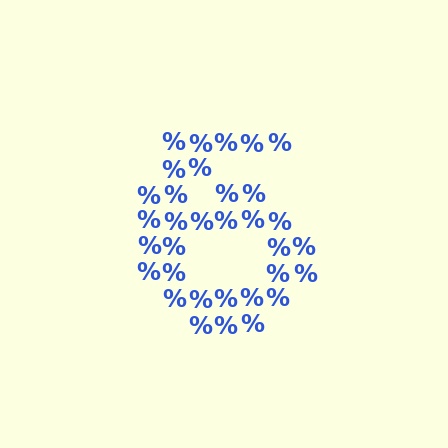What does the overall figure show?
The overall figure shows the digit 6.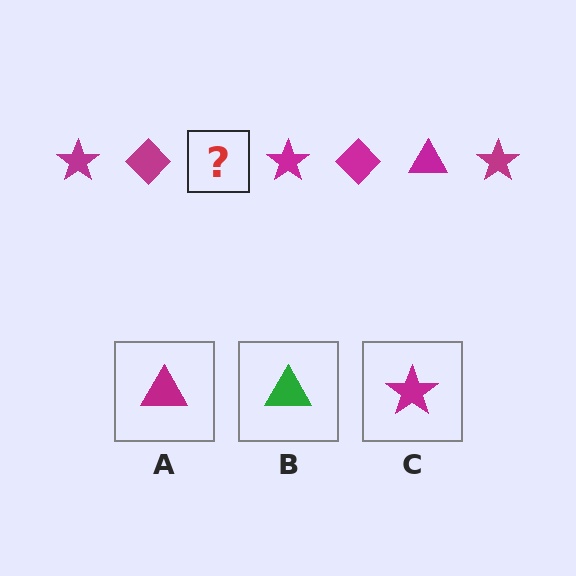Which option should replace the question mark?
Option A.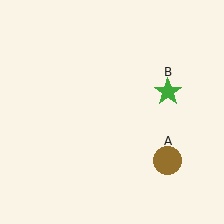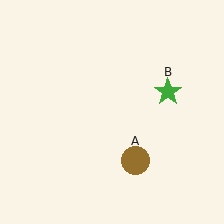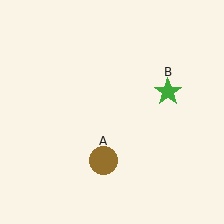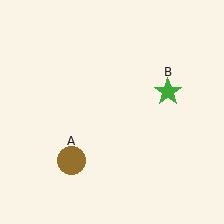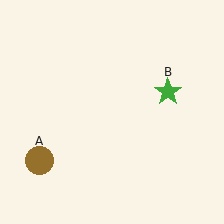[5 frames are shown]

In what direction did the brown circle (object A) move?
The brown circle (object A) moved left.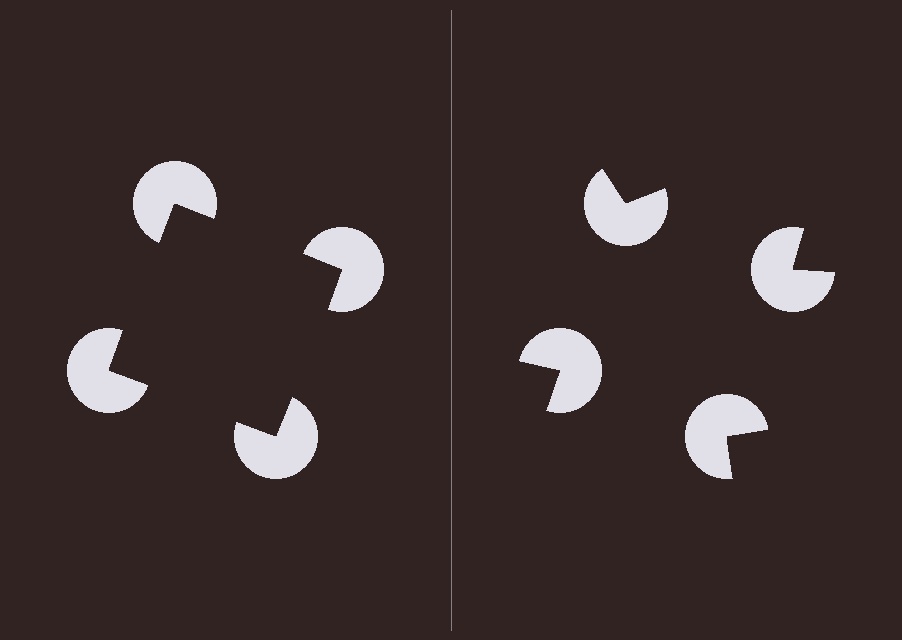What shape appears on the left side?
An illusory square.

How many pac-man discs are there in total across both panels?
8 — 4 on each side.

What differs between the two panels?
The pac-man discs are positioned identically on both sides; only the wedge orientations differ. On the left they align to a square; on the right they are misaligned.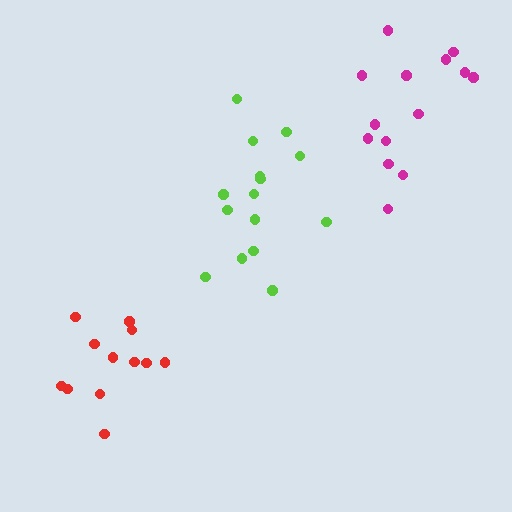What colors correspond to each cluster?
The clusters are colored: magenta, lime, red.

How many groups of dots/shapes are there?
There are 3 groups.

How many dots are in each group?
Group 1: 14 dots, Group 2: 15 dots, Group 3: 12 dots (41 total).